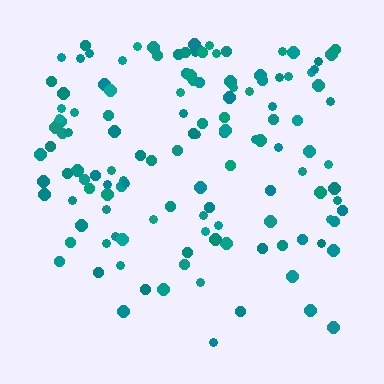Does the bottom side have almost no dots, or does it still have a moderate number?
Still a moderate number, just noticeably fewer than the top.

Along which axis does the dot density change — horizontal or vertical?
Vertical.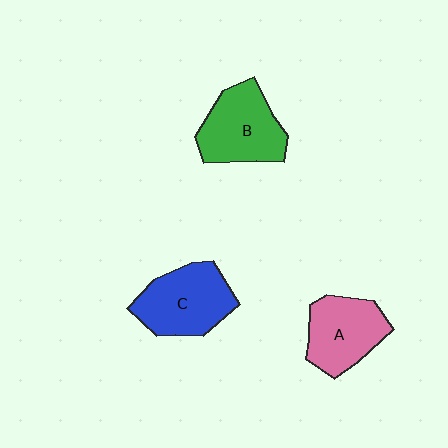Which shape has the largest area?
Shape C (blue).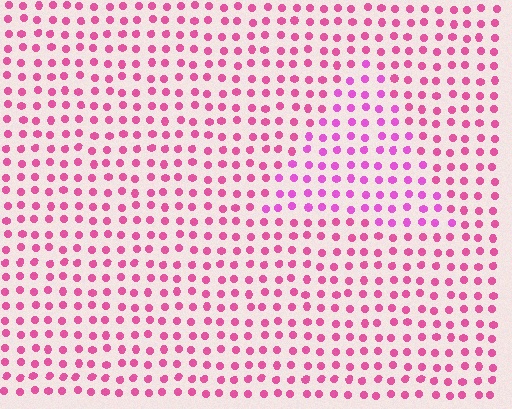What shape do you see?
I see a triangle.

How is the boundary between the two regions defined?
The boundary is defined purely by a slight shift in hue (about 22 degrees). Spacing, size, and orientation are identical on both sides.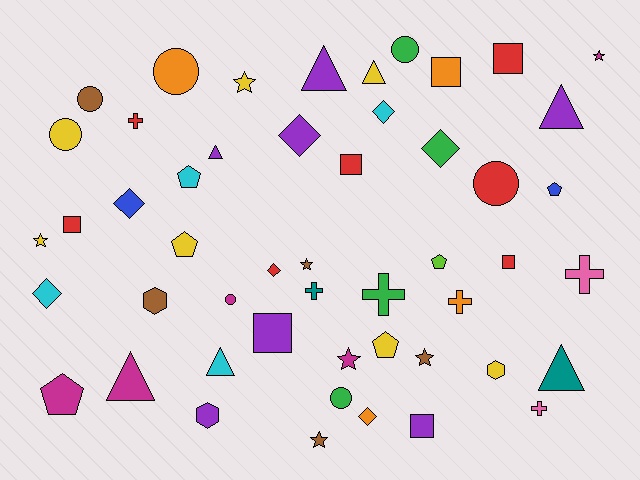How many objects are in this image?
There are 50 objects.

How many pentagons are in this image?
There are 6 pentagons.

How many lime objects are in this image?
There is 1 lime object.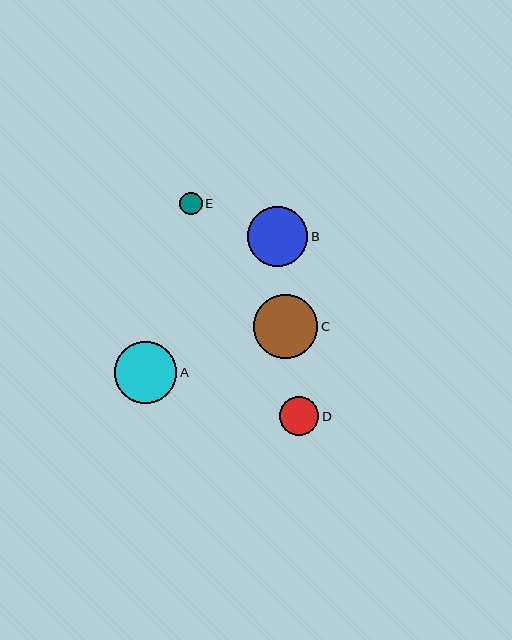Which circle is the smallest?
Circle E is the smallest with a size of approximately 23 pixels.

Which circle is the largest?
Circle C is the largest with a size of approximately 64 pixels.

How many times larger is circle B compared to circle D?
Circle B is approximately 1.5 times the size of circle D.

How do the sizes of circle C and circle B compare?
Circle C and circle B are approximately the same size.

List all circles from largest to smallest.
From largest to smallest: C, A, B, D, E.